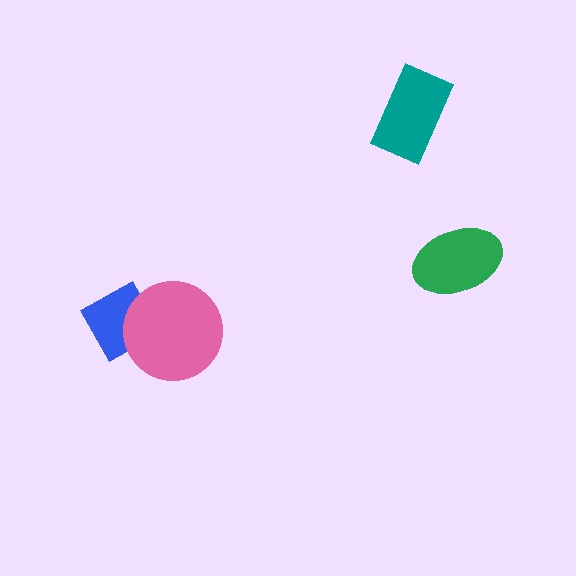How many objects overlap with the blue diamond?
1 object overlaps with the blue diamond.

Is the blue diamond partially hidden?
Yes, it is partially covered by another shape.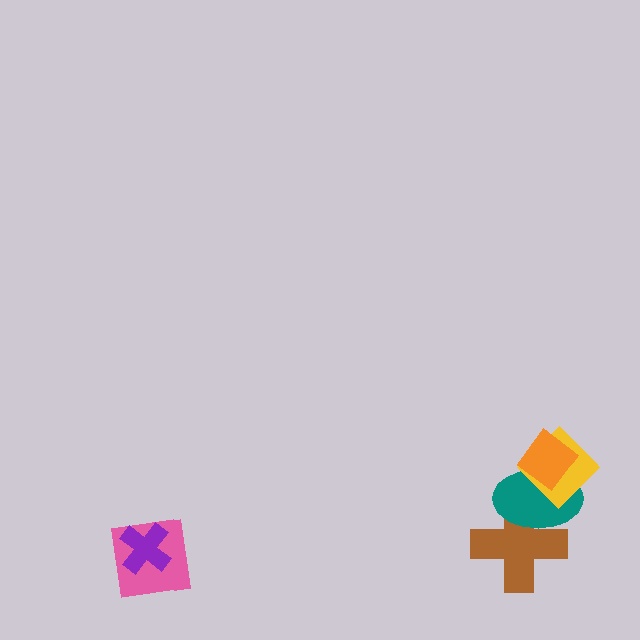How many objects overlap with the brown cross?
1 object overlaps with the brown cross.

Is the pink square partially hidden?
Yes, it is partially covered by another shape.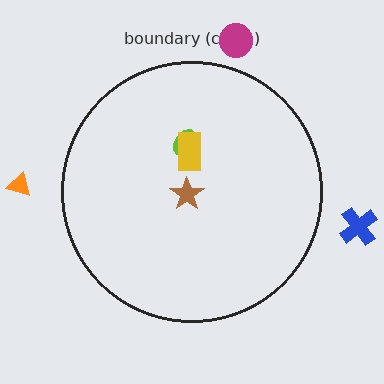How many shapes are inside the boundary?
3 inside, 3 outside.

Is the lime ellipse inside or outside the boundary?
Inside.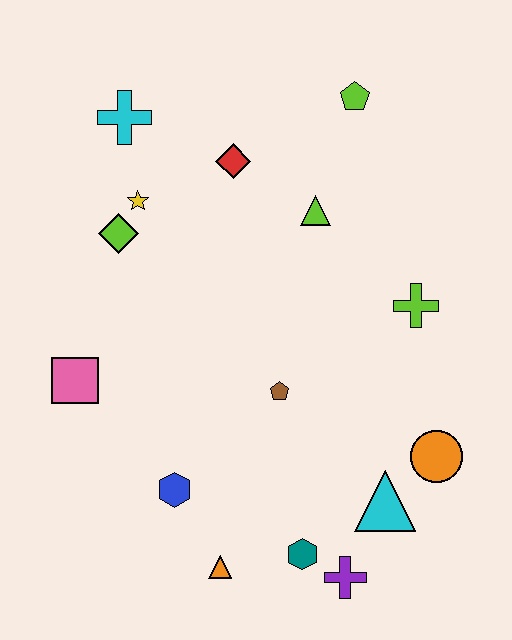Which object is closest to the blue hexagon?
The orange triangle is closest to the blue hexagon.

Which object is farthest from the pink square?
The lime pentagon is farthest from the pink square.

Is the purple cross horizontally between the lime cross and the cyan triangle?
No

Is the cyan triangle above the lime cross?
No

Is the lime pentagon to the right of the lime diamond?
Yes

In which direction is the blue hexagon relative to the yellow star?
The blue hexagon is below the yellow star.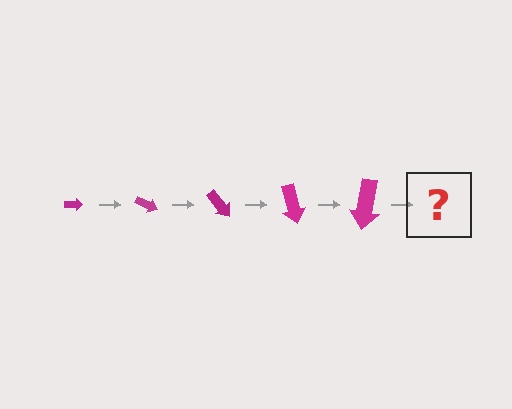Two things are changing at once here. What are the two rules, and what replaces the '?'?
The two rules are that the arrow grows larger each step and it rotates 25 degrees each step. The '?' should be an arrow, larger than the previous one and rotated 125 degrees from the start.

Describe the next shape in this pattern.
It should be an arrow, larger than the previous one and rotated 125 degrees from the start.